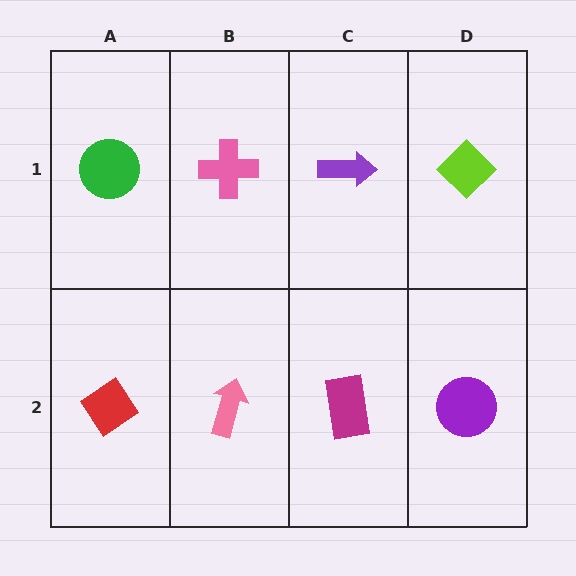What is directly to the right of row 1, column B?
A purple arrow.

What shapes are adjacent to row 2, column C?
A purple arrow (row 1, column C), a pink arrow (row 2, column B), a purple circle (row 2, column D).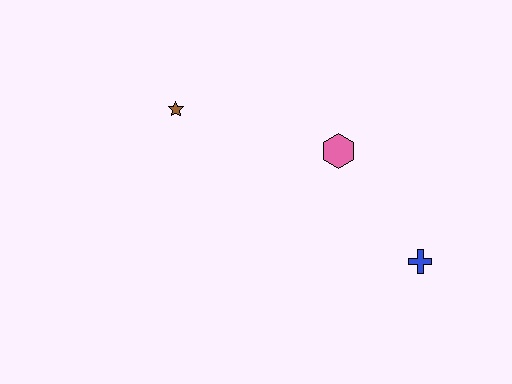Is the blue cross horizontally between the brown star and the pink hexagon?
No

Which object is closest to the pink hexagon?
The blue cross is closest to the pink hexagon.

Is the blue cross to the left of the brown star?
No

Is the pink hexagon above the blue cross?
Yes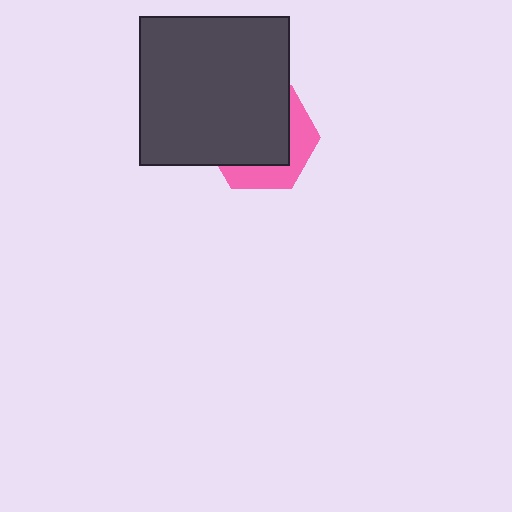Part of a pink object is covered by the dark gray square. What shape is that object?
It is a hexagon.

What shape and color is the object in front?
The object in front is a dark gray square.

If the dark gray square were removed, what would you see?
You would see the complete pink hexagon.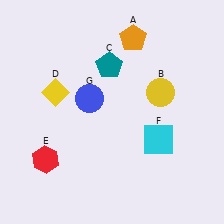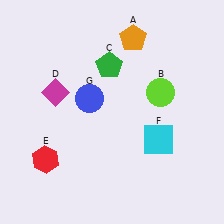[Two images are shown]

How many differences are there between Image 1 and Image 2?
There are 3 differences between the two images.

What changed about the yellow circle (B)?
In Image 1, B is yellow. In Image 2, it changed to lime.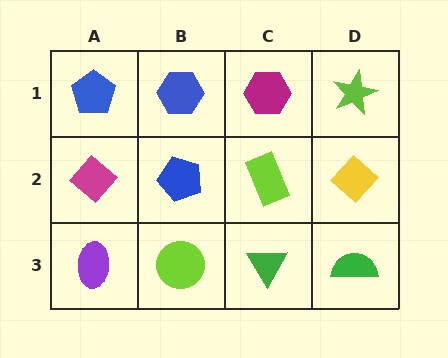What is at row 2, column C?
A lime rectangle.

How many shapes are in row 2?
4 shapes.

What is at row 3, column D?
A green semicircle.